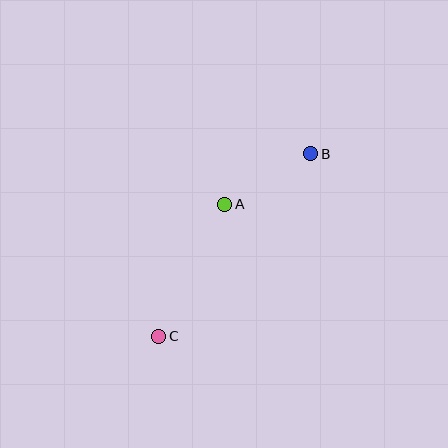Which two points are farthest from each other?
Points B and C are farthest from each other.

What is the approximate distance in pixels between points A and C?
The distance between A and C is approximately 148 pixels.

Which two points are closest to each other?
Points A and B are closest to each other.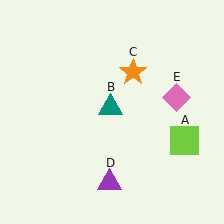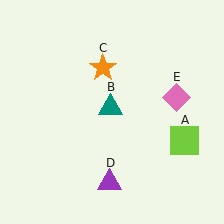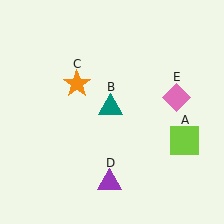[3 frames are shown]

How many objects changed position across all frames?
1 object changed position: orange star (object C).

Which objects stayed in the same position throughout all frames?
Lime square (object A) and teal triangle (object B) and purple triangle (object D) and pink diamond (object E) remained stationary.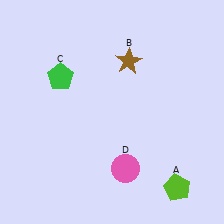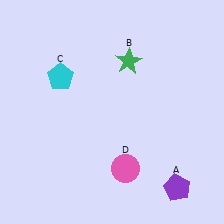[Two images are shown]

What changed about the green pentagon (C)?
In Image 1, C is green. In Image 2, it changed to cyan.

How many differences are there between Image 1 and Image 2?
There are 3 differences between the two images.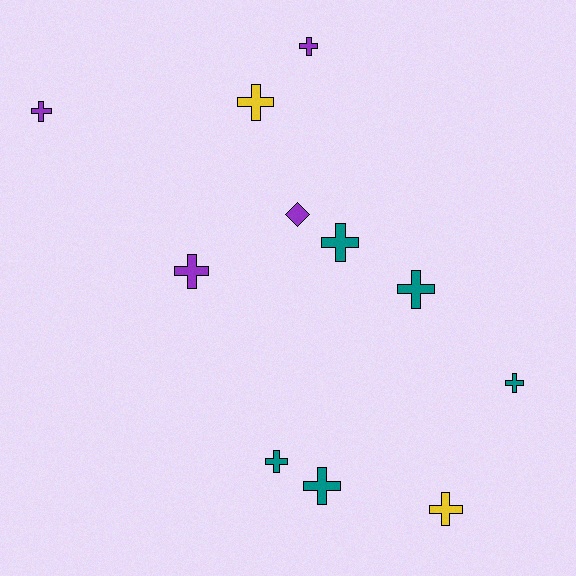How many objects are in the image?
There are 11 objects.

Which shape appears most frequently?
Cross, with 10 objects.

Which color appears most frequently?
Teal, with 5 objects.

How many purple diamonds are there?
There is 1 purple diamond.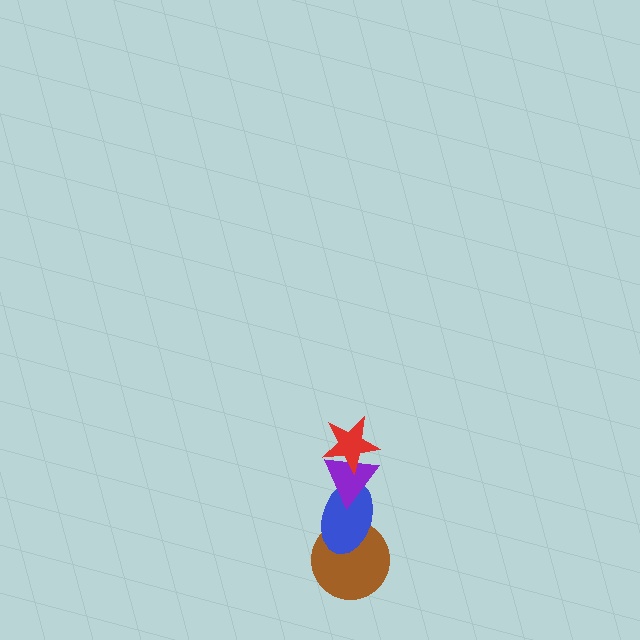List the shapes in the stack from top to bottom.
From top to bottom: the red star, the purple triangle, the blue ellipse, the brown circle.